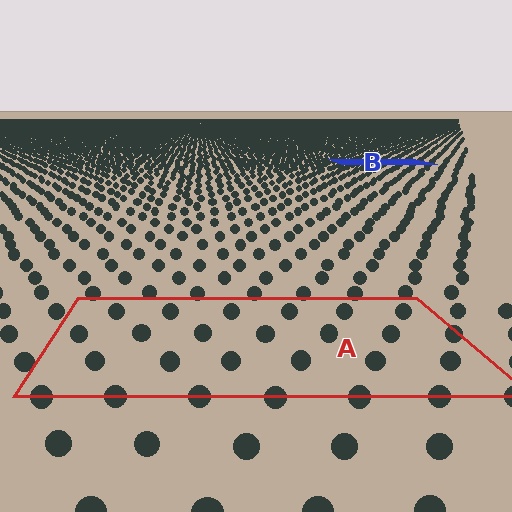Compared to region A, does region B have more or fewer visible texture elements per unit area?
Region B has more texture elements per unit area — they are packed more densely because it is farther away.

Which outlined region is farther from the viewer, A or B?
Region B is farther from the viewer — the texture elements inside it appear smaller and more densely packed.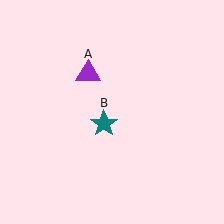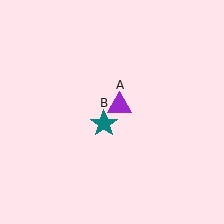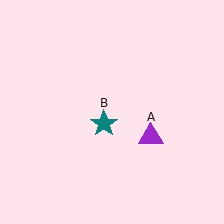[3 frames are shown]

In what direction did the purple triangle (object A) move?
The purple triangle (object A) moved down and to the right.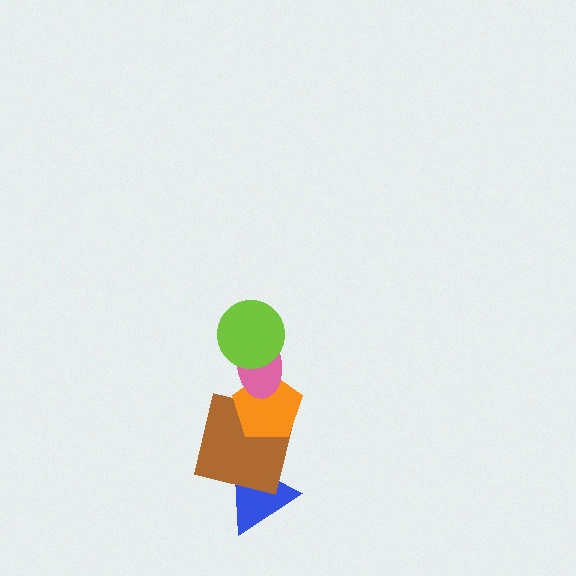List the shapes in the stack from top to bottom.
From top to bottom: the lime circle, the pink ellipse, the orange pentagon, the brown square, the blue triangle.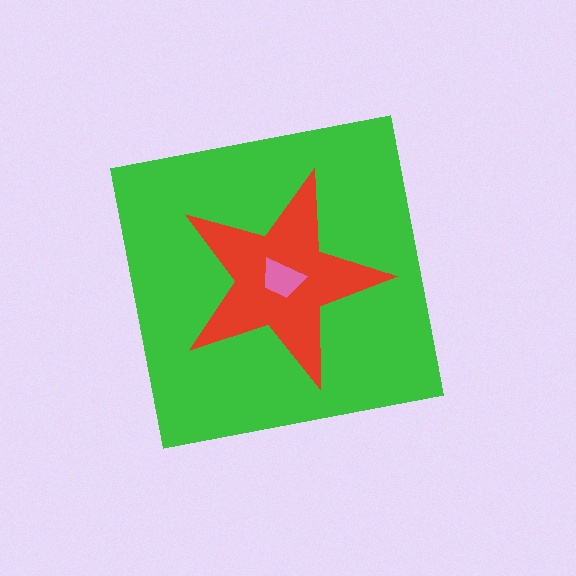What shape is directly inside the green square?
The red star.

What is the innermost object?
The pink trapezoid.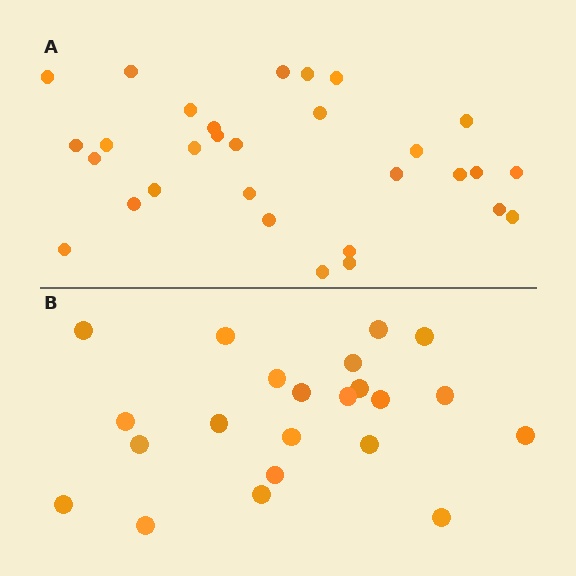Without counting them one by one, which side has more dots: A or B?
Region A (the top region) has more dots.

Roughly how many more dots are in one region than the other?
Region A has roughly 8 or so more dots than region B.